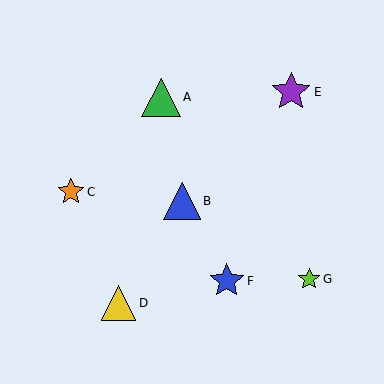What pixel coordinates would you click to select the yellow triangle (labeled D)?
Click at (119, 303) to select the yellow triangle D.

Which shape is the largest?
The purple star (labeled E) is the largest.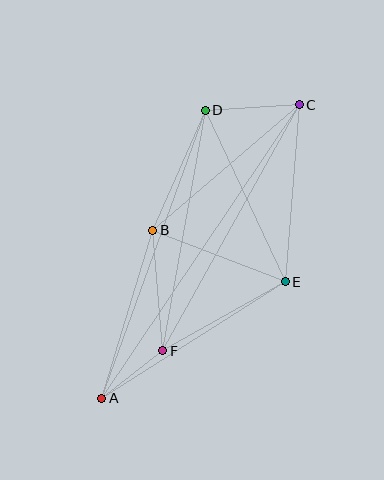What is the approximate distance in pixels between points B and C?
The distance between B and C is approximately 193 pixels.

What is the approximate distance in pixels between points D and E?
The distance between D and E is approximately 189 pixels.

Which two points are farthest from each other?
Points A and C are farthest from each other.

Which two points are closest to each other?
Points A and F are closest to each other.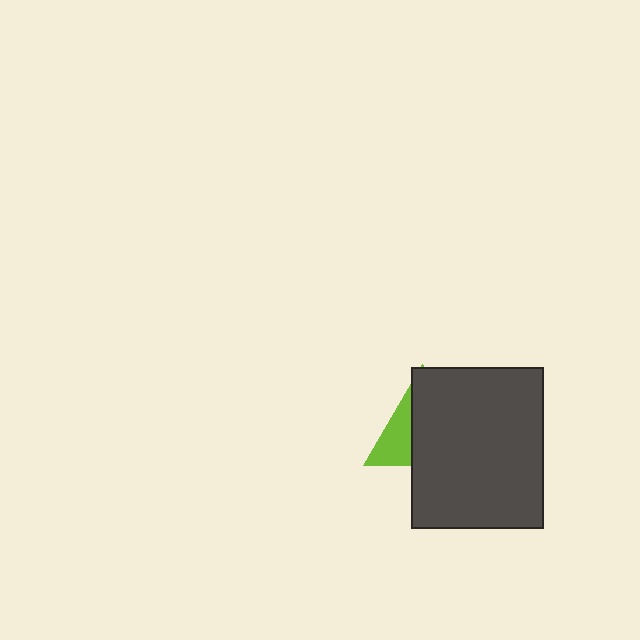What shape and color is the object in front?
The object in front is a dark gray rectangle.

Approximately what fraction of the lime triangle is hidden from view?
Roughly 66% of the lime triangle is hidden behind the dark gray rectangle.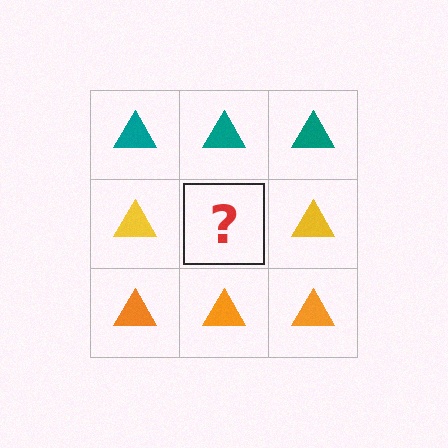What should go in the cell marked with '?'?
The missing cell should contain a yellow triangle.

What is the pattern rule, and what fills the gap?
The rule is that each row has a consistent color. The gap should be filled with a yellow triangle.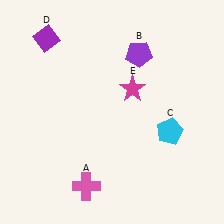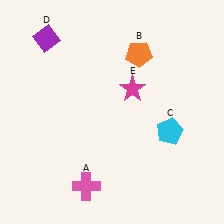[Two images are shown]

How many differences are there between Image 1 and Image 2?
There is 1 difference between the two images.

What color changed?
The pentagon (B) changed from purple in Image 1 to orange in Image 2.